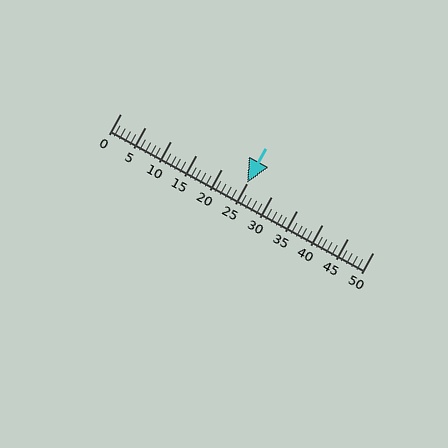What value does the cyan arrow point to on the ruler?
The cyan arrow points to approximately 25.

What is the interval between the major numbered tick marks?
The major tick marks are spaced 5 units apart.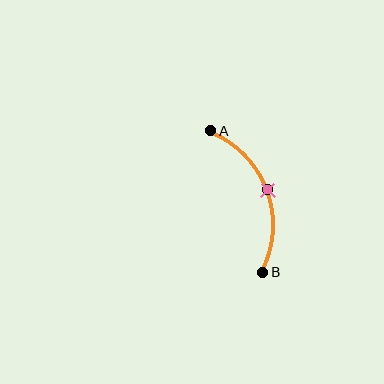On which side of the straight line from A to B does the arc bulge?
The arc bulges to the right of the straight line connecting A and B.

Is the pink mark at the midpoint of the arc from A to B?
Yes. The pink mark lies on the arc at equal arc-length from both A and B — it is the arc midpoint.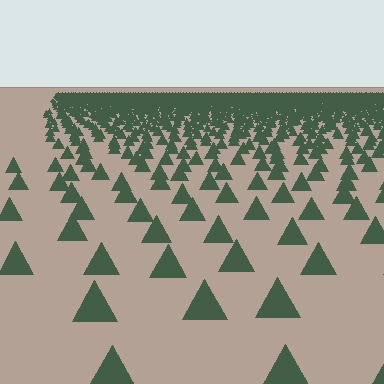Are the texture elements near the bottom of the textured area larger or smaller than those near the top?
Larger. Near the bottom, elements are closer to the viewer and appear at a bigger on-screen size.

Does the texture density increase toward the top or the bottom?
Density increases toward the top.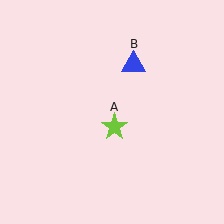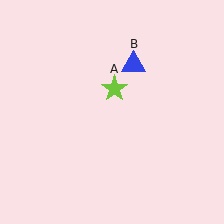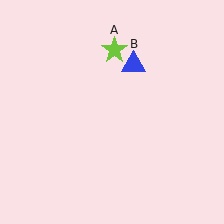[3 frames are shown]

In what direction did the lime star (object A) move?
The lime star (object A) moved up.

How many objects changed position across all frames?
1 object changed position: lime star (object A).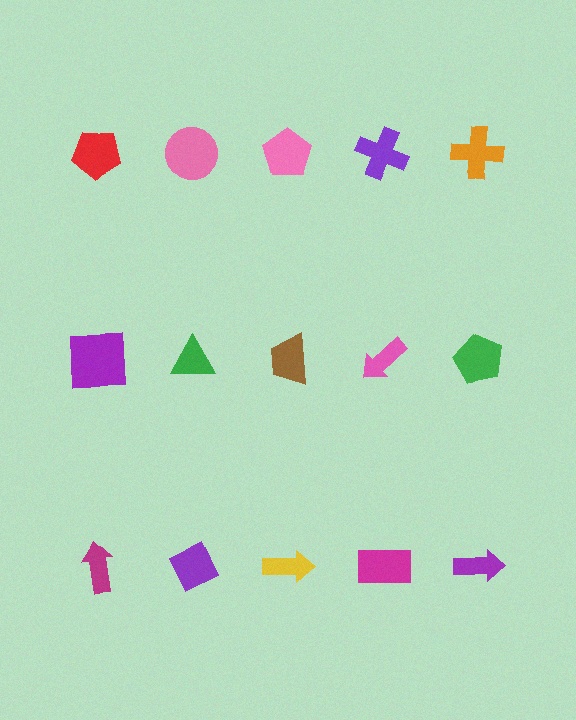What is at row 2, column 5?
A green pentagon.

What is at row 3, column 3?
A yellow arrow.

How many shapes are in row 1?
5 shapes.